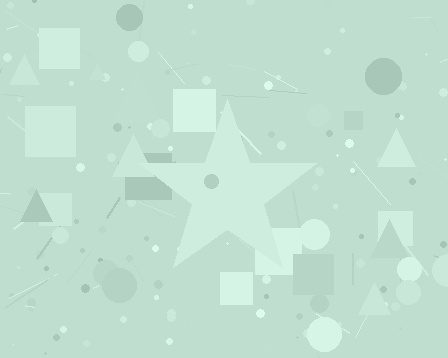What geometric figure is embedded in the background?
A star is embedded in the background.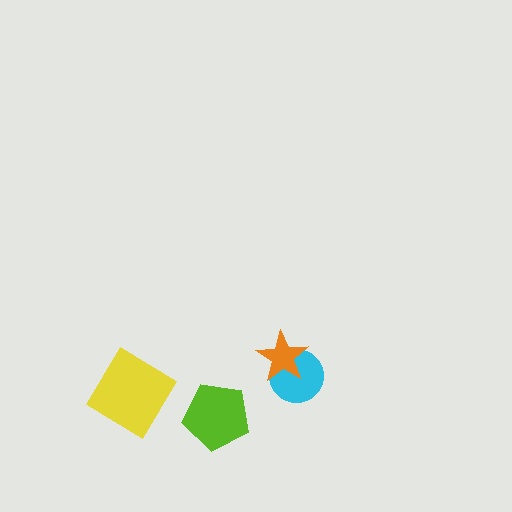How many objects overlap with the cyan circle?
1 object overlaps with the cyan circle.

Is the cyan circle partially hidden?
Yes, it is partially covered by another shape.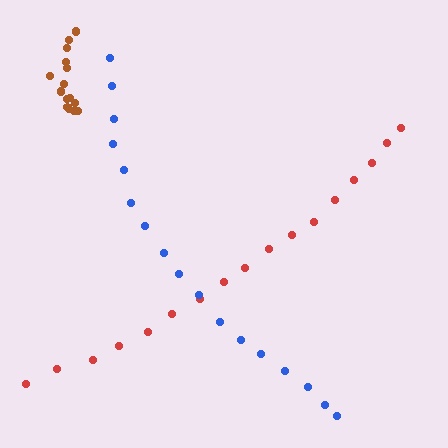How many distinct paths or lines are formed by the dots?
There are 3 distinct paths.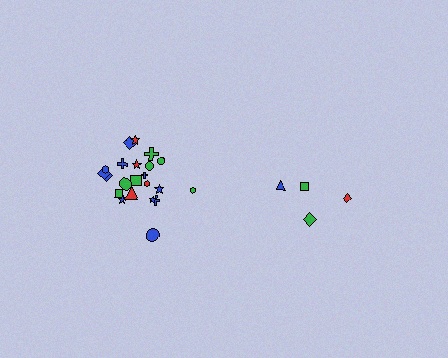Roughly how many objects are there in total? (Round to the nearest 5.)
Roughly 25 objects in total.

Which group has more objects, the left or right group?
The left group.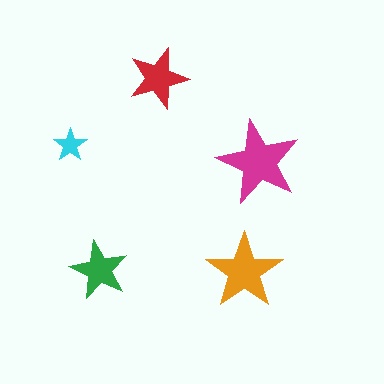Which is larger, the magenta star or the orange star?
The magenta one.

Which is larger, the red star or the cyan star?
The red one.